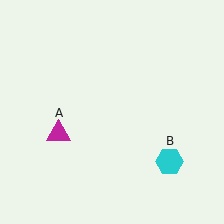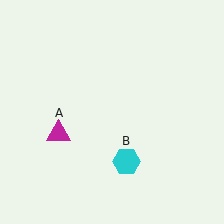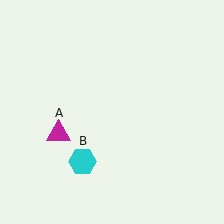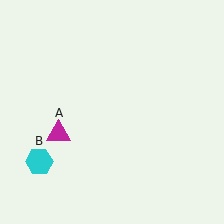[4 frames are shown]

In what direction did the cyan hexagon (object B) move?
The cyan hexagon (object B) moved left.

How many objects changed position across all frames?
1 object changed position: cyan hexagon (object B).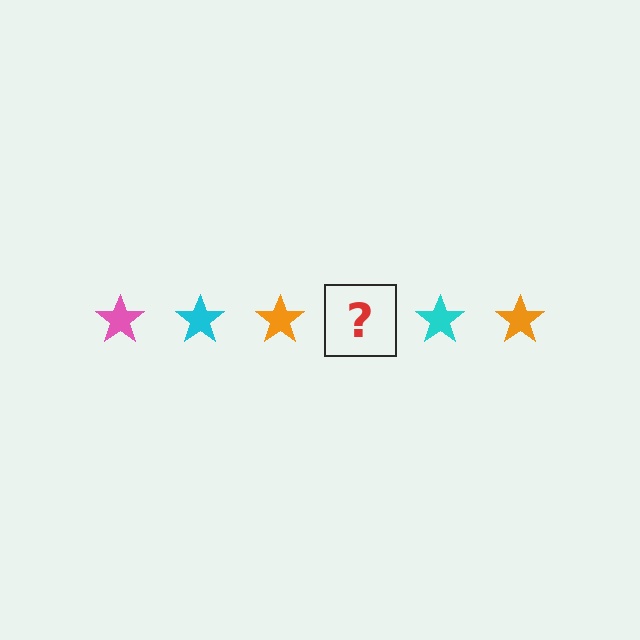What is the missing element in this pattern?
The missing element is a pink star.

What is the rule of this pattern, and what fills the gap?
The rule is that the pattern cycles through pink, cyan, orange stars. The gap should be filled with a pink star.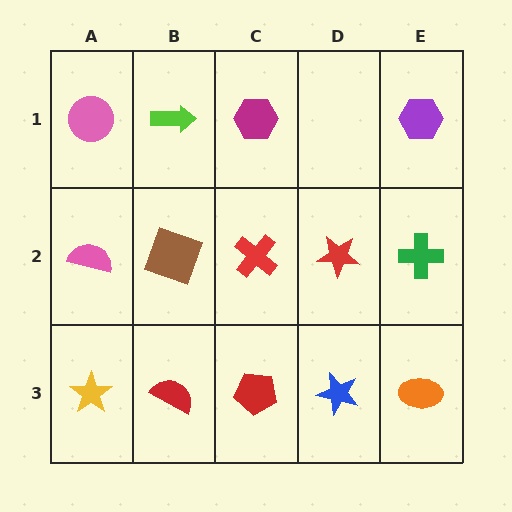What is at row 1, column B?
A lime arrow.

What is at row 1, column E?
A purple hexagon.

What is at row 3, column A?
A yellow star.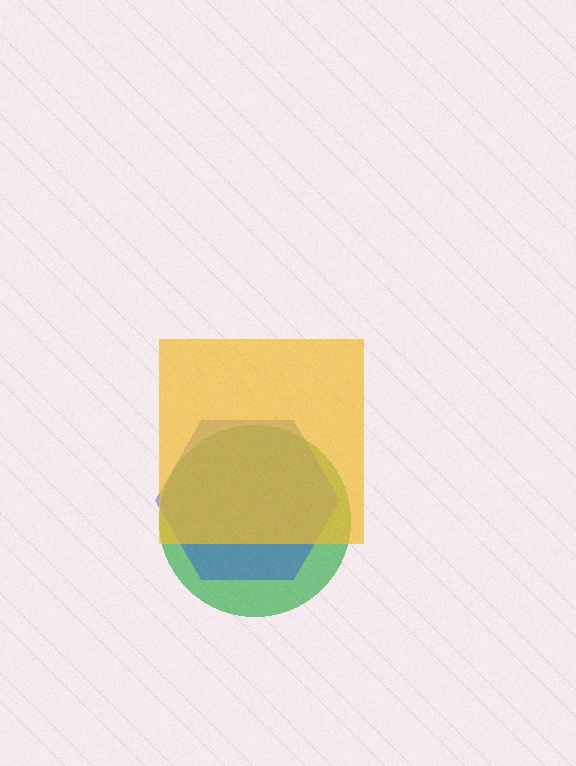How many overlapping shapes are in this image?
There are 3 overlapping shapes in the image.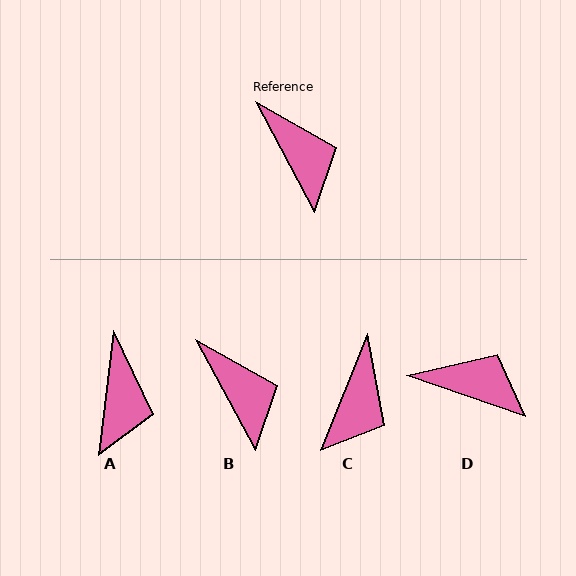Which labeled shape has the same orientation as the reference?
B.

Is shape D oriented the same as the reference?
No, it is off by about 42 degrees.